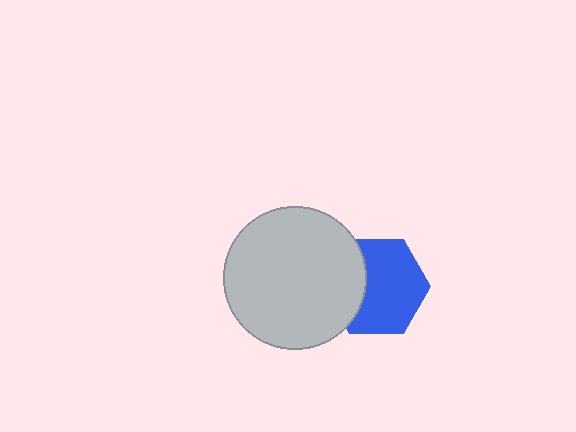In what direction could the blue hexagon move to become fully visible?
The blue hexagon could move right. That would shift it out from behind the light gray circle entirely.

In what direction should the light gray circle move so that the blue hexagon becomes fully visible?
The light gray circle should move left. That is the shortest direction to clear the overlap and leave the blue hexagon fully visible.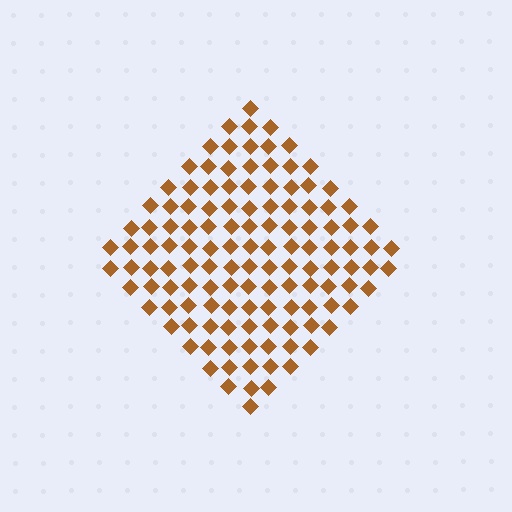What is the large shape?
The large shape is a diamond.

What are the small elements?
The small elements are diamonds.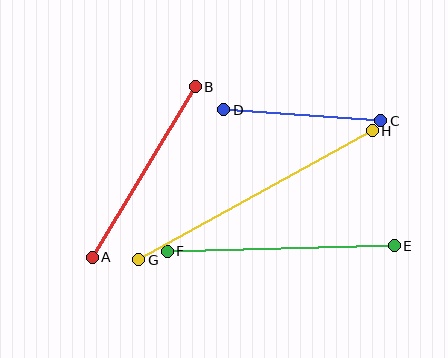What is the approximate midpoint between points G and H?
The midpoint is at approximately (255, 195) pixels.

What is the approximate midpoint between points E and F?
The midpoint is at approximately (281, 249) pixels.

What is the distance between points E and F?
The distance is approximately 227 pixels.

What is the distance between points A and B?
The distance is approximately 199 pixels.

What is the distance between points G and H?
The distance is approximately 267 pixels.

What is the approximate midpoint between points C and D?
The midpoint is at approximately (302, 115) pixels.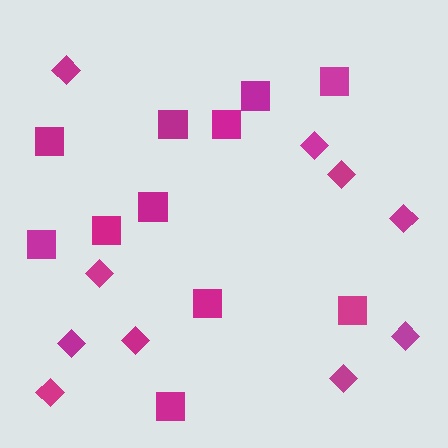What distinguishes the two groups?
There are 2 groups: one group of squares (11) and one group of diamonds (10).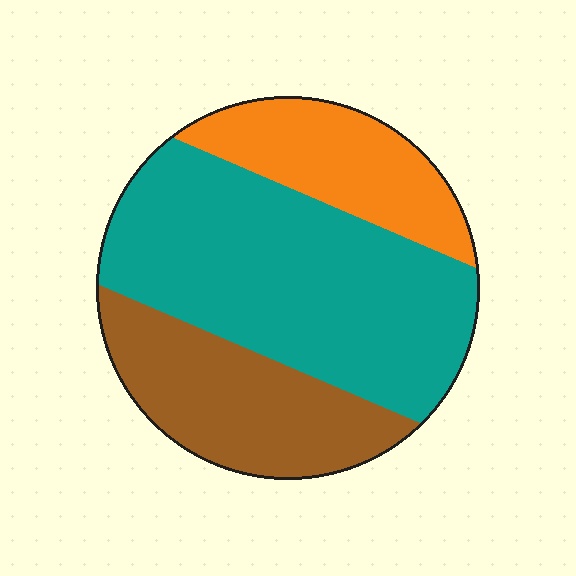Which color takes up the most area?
Teal, at roughly 55%.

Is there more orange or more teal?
Teal.